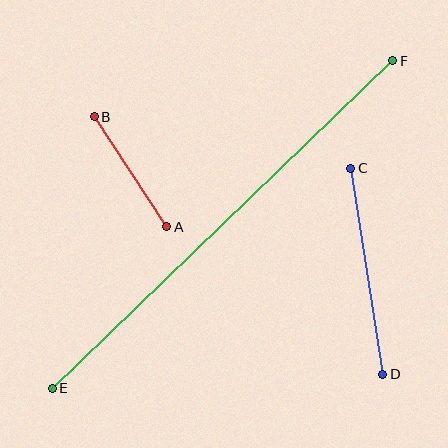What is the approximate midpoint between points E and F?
The midpoint is at approximately (222, 225) pixels.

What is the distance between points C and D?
The distance is approximately 209 pixels.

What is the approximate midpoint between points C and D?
The midpoint is at approximately (367, 271) pixels.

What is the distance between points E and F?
The distance is approximately 472 pixels.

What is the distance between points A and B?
The distance is approximately 132 pixels.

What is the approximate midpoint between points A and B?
The midpoint is at approximately (130, 172) pixels.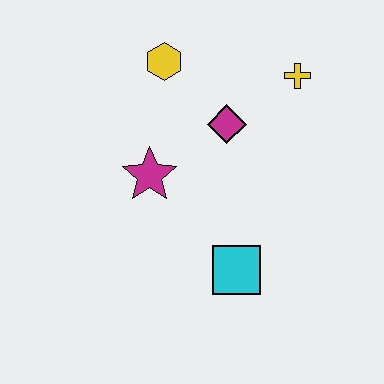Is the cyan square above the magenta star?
No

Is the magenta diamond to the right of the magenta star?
Yes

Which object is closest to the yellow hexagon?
The magenta diamond is closest to the yellow hexagon.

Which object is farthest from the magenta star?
The yellow cross is farthest from the magenta star.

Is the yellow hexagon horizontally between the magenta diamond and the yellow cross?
No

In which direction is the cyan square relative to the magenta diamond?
The cyan square is below the magenta diamond.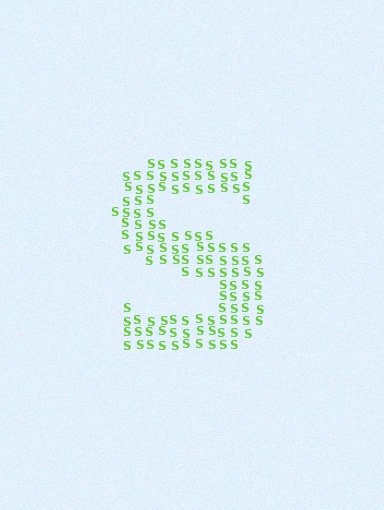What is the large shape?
The large shape is the letter S.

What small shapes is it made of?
It is made of small letter S's.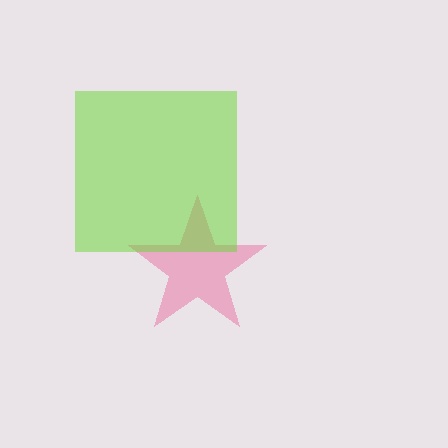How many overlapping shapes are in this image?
There are 2 overlapping shapes in the image.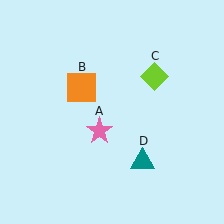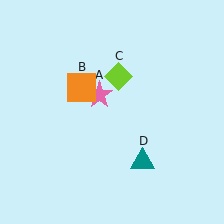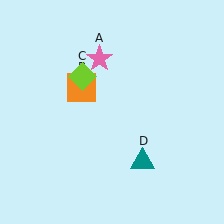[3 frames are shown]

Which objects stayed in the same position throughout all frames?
Orange square (object B) and teal triangle (object D) remained stationary.